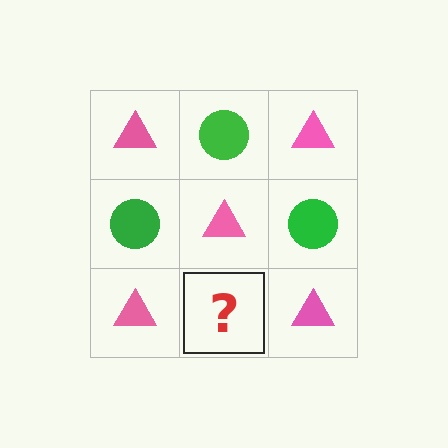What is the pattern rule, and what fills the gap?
The rule is that it alternates pink triangle and green circle in a checkerboard pattern. The gap should be filled with a green circle.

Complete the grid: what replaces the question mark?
The question mark should be replaced with a green circle.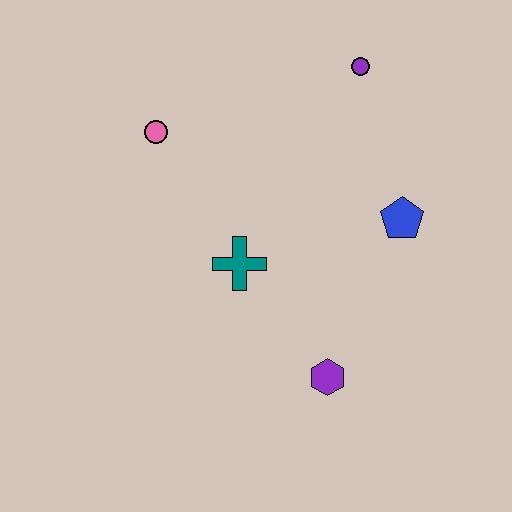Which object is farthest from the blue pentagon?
The pink circle is farthest from the blue pentagon.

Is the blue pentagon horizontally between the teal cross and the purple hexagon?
No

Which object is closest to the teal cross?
The purple hexagon is closest to the teal cross.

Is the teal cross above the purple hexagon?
Yes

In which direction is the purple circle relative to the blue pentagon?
The purple circle is above the blue pentagon.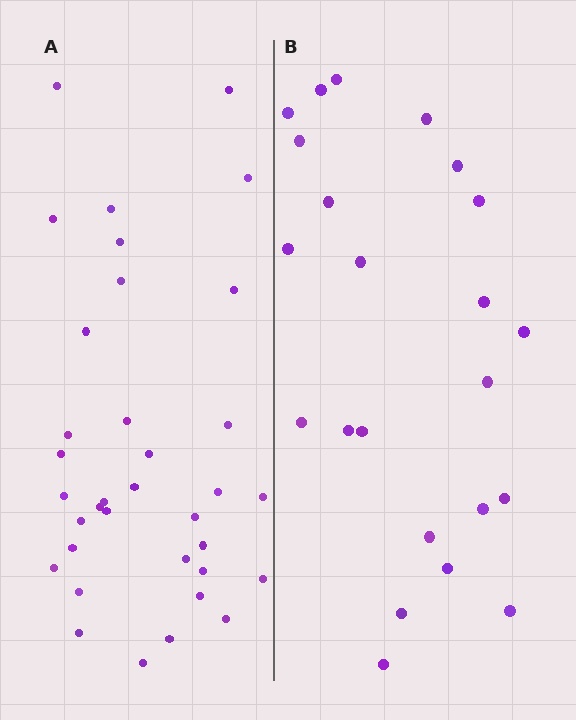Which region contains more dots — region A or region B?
Region A (the left region) has more dots.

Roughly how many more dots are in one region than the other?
Region A has roughly 12 or so more dots than region B.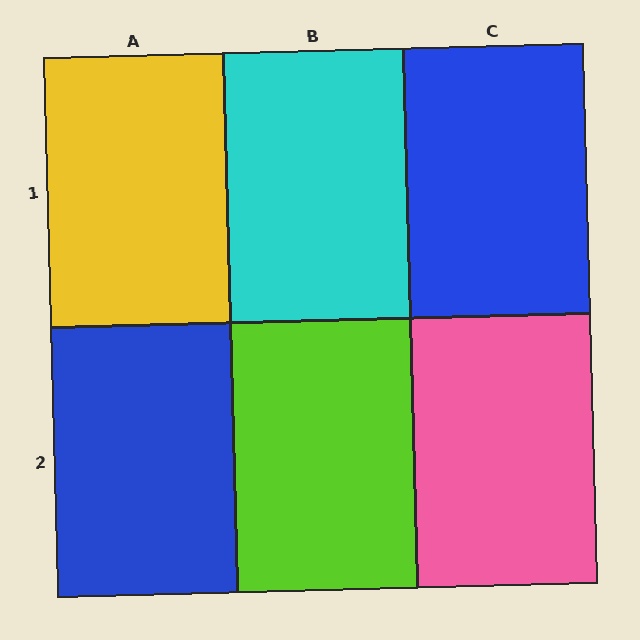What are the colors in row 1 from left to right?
Yellow, cyan, blue.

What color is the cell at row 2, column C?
Pink.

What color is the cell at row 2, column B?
Lime.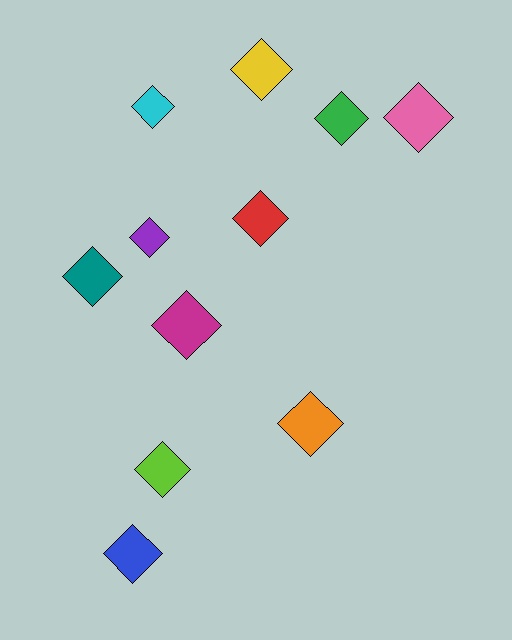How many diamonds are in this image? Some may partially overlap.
There are 11 diamonds.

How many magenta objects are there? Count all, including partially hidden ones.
There is 1 magenta object.